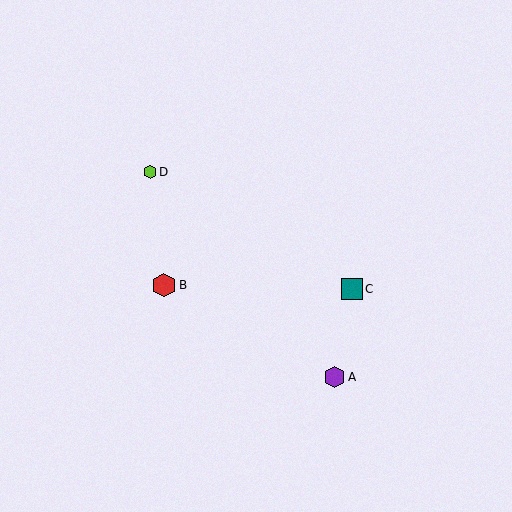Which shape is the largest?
The red hexagon (labeled B) is the largest.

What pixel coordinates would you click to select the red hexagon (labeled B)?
Click at (164, 285) to select the red hexagon B.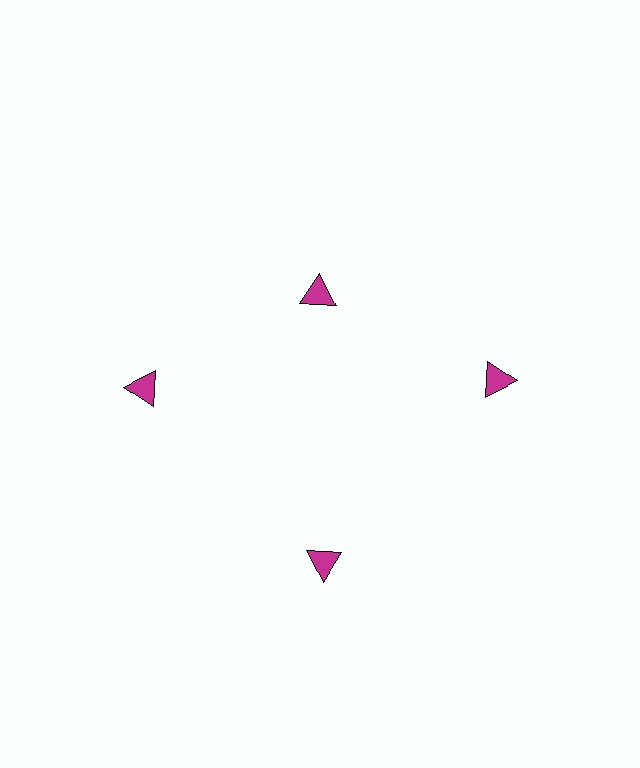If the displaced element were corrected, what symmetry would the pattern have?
It would have 4-fold rotational symmetry — the pattern would map onto itself every 90 degrees.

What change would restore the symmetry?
The symmetry would be restored by moving it outward, back onto the ring so that all 4 triangles sit at equal angles and equal distance from the center.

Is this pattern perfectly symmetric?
No. The 4 magenta triangles are arranged in a ring, but one element near the 12 o'clock position is pulled inward toward the center, breaking the 4-fold rotational symmetry.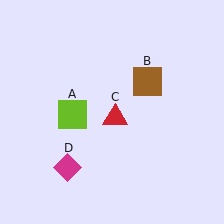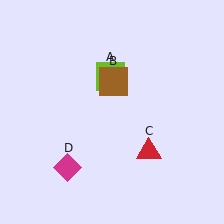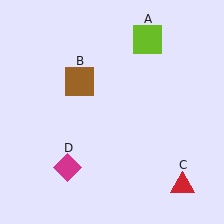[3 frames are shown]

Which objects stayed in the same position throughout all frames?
Magenta diamond (object D) remained stationary.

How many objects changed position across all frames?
3 objects changed position: lime square (object A), brown square (object B), red triangle (object C).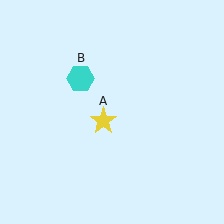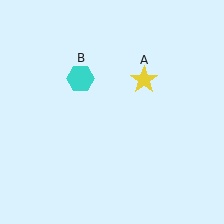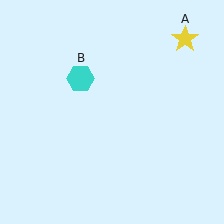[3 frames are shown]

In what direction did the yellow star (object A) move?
The yellow star (object A) moved up and to the right.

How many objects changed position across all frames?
1 object changed position: yellow star (object A).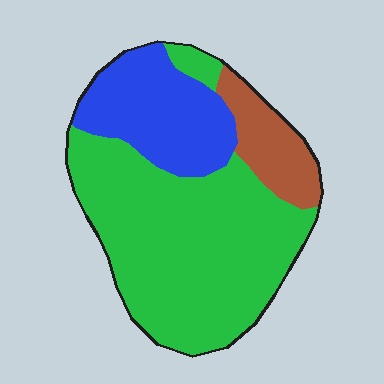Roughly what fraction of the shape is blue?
Blue takes up about one quarter (1/4) of the shape.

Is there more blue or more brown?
Blue.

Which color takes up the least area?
Brown, at roughly 15%.